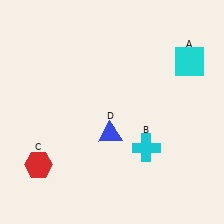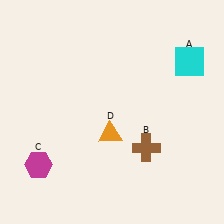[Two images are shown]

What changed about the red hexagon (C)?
In Image 1, C is red. In Image 2, it changed to magenta.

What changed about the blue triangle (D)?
In Image 1, D is blue. In Image 2, it changed to orange.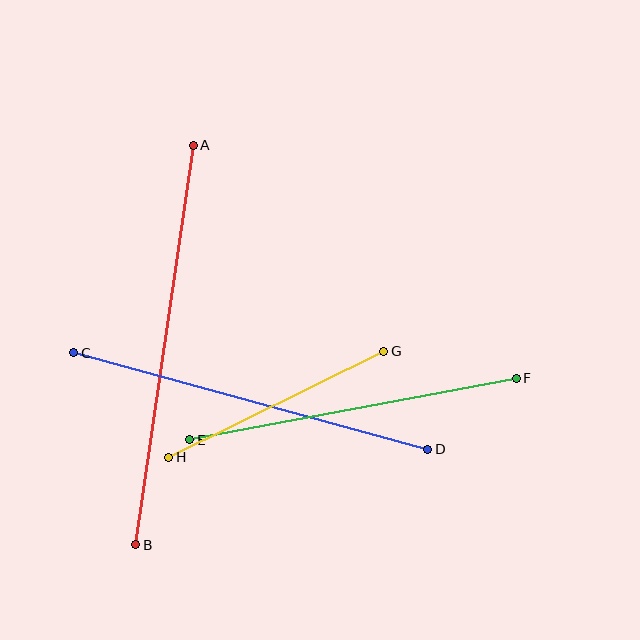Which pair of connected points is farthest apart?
Points A and B are farthest apart.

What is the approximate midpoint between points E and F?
The midpoint is at approximately (353, 409) pixels.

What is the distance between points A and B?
The distance is approximately 404 pixels.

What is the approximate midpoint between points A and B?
The midpoint is at approximately (165, 345) pixels.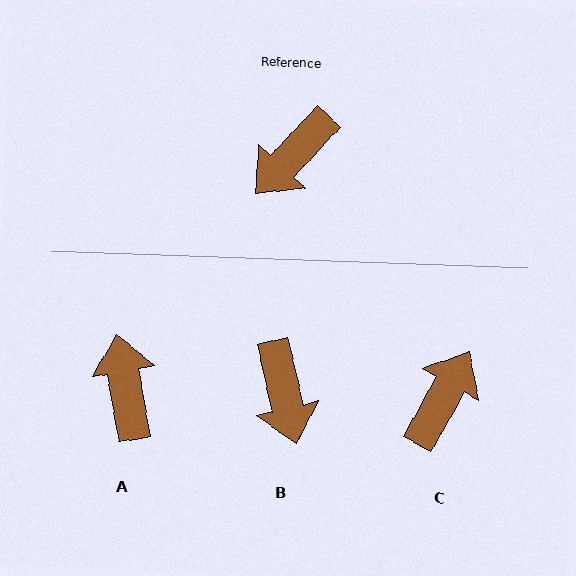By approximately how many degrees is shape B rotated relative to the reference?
Approximately 56 degrees counter-clockwise.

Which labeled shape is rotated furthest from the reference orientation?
C, about 166 degrees away.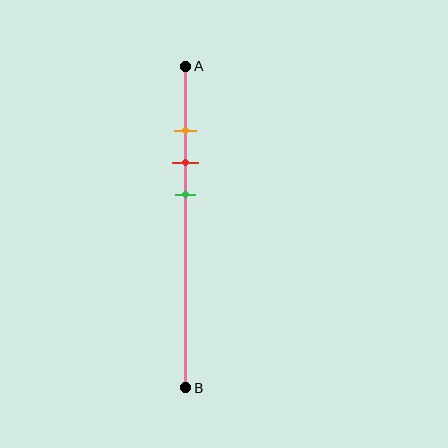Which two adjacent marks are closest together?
The orange and red marks are the closest adjacent pair.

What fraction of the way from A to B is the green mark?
The green mark is approximately 40% (0.4) of the way from A to B.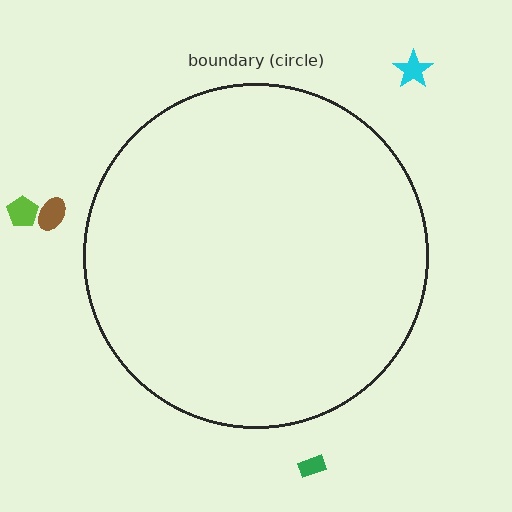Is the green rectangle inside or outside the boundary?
Outside.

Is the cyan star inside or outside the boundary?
Outside.